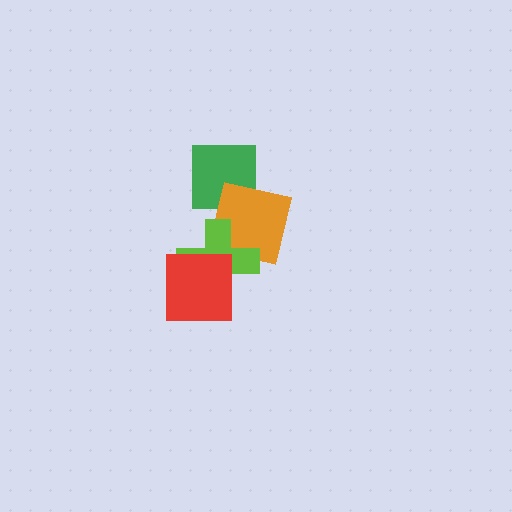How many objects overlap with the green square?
1 object overlaps with the green square.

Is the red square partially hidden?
No, no other shape covers it.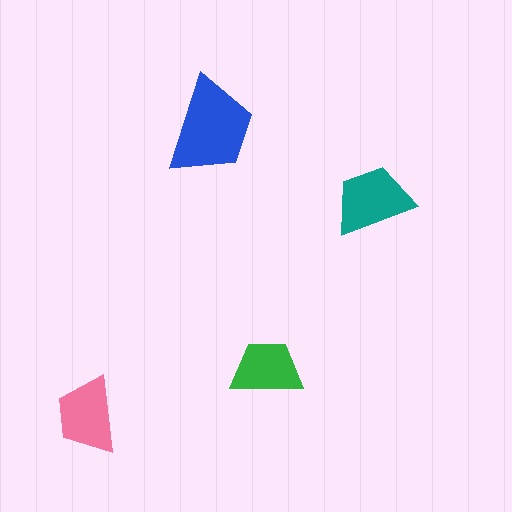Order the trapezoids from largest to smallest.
the blue one, the teal one, the pink one, the green one.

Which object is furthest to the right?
The teal trapezoid is rightmost.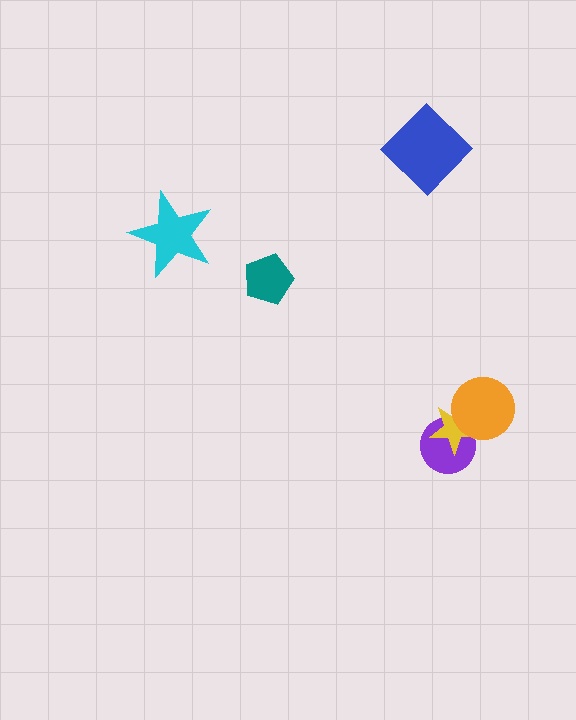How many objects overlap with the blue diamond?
0 objects overlap with the blue diamond.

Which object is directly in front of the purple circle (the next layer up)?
The yellow star is directly in front of the purple circle.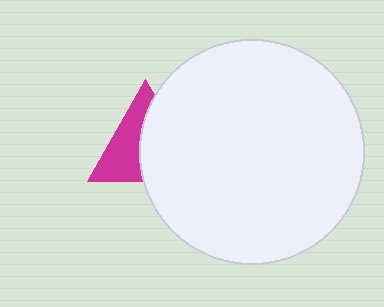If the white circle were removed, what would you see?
You would see the complete magenta triangle.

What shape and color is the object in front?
The object in front is a white circle.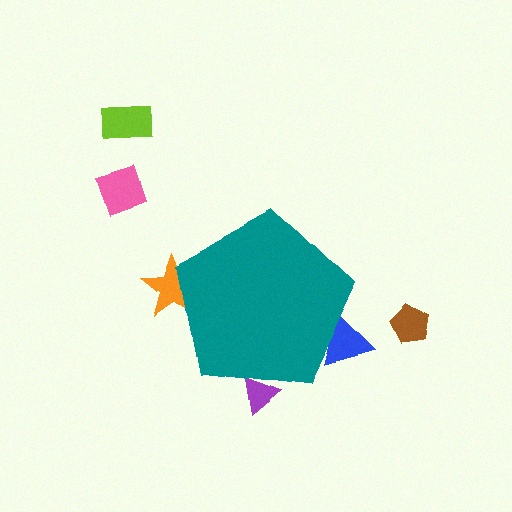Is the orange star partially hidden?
Yes, the orange star is partially hidden behind the teal pentagon.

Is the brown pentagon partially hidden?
No, the brown pentagon is fully visible.